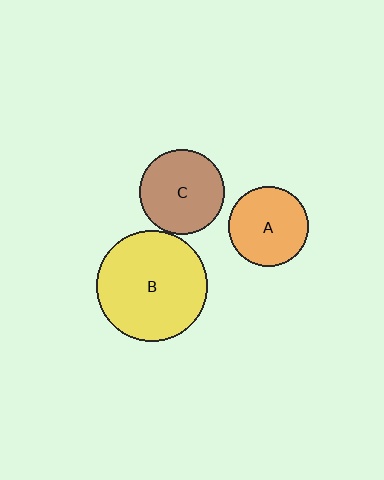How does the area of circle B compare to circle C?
Approximately 1.7 times.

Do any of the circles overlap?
No, none of the circles overlap.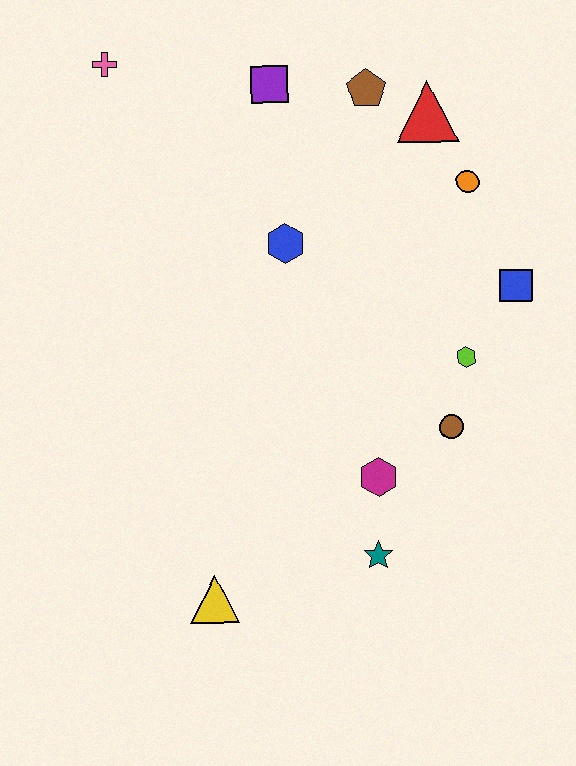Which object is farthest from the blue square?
The pink cross is farthest from the blue square.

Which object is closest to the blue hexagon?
The purple square is closest to the blue hexagon.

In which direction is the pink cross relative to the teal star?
The pink cross is above the teal star.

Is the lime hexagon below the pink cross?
Yes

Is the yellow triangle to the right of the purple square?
No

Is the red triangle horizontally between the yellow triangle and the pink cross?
No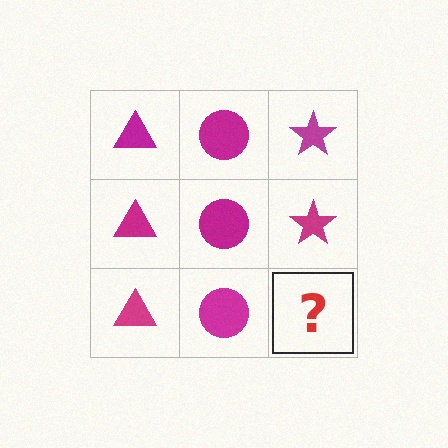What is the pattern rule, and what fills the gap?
The rule is that each column has a consistent shape. The gap should be filled with a magenta star.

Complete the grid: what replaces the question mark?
The question mark should be replaced with a magenta star.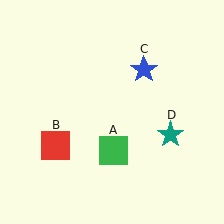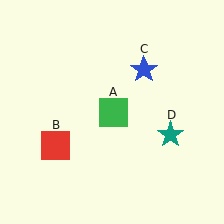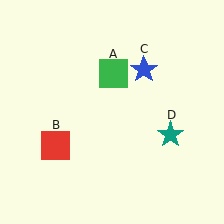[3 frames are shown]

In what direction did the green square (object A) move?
The green square (object A) moved up.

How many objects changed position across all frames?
1 object changed position: green square (object A).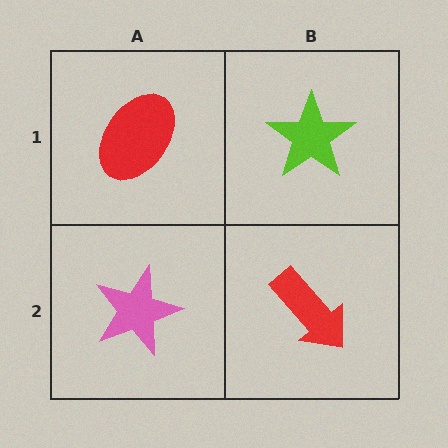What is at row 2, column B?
A red arrow.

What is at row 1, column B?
A lime star.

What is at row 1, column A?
A red ellipse.